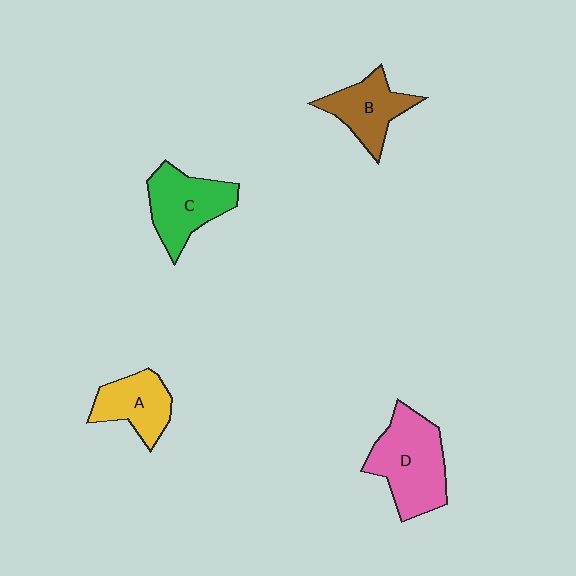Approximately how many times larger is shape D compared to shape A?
Approximately 1.6 times.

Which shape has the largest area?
Shape D (pink).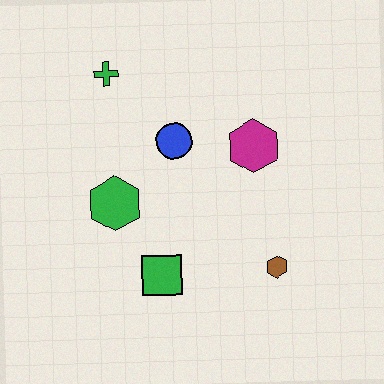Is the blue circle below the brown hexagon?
No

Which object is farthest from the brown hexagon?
The green cross is farthest from the brown hexagon.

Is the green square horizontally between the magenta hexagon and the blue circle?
No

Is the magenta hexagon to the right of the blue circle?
Yes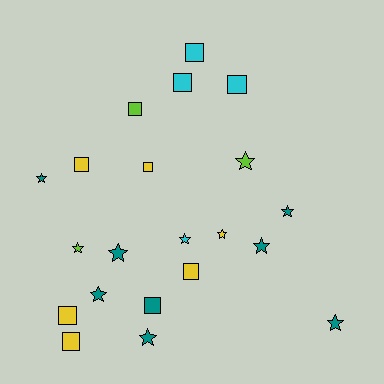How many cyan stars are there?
There is 1 cyan star.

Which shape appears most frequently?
Star, with 11 objects.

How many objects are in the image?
There are 21 objects.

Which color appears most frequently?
Teal, with 8 objects.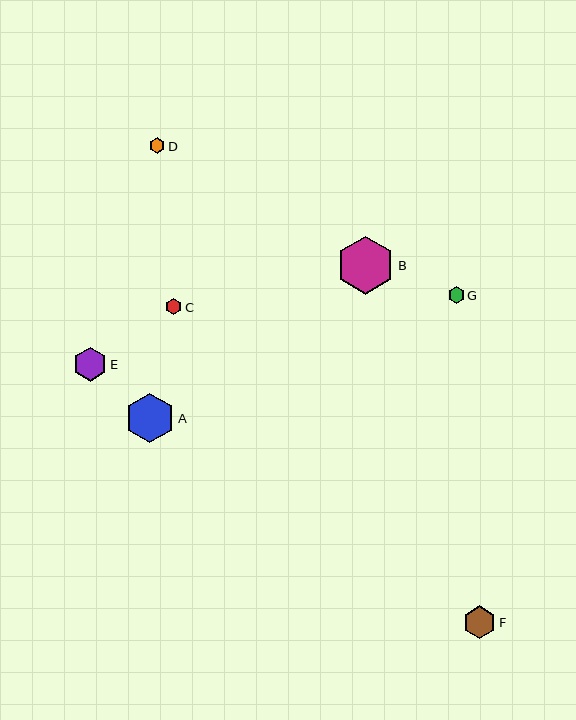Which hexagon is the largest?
Hexagon B is the largest with a size of approximately 58 pixels.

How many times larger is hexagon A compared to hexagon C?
Hexagon A is approximately 3.1 times the size of hexagon C.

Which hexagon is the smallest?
Hexagon D is the smallest with a size of approximately 16 pixels.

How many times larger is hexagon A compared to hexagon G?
Hexagon A is approximately 3.0 times the size of hexagon G.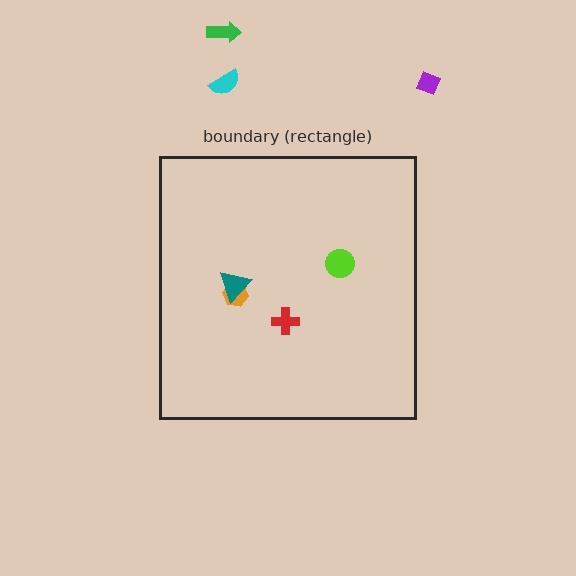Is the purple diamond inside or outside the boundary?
Outside.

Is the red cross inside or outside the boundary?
Inside.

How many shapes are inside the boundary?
4 inside, 3 outside.